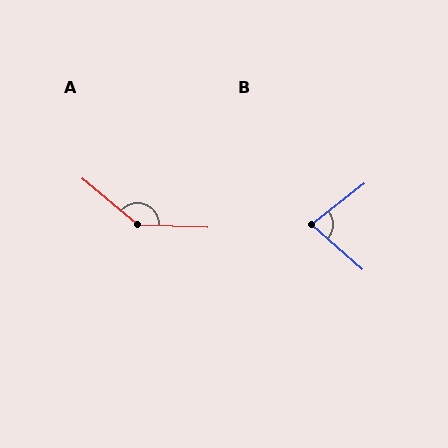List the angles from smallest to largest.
B (80°), A (142°).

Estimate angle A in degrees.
Approximately 142 degrees.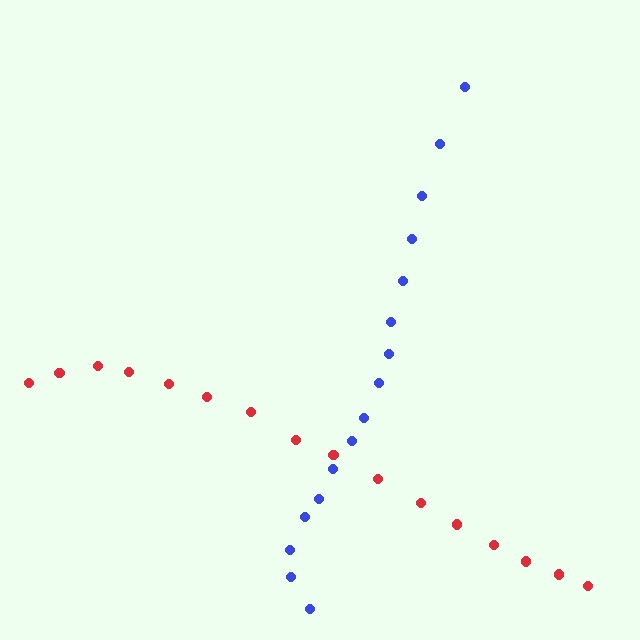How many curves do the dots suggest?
There are 2 distinct paths.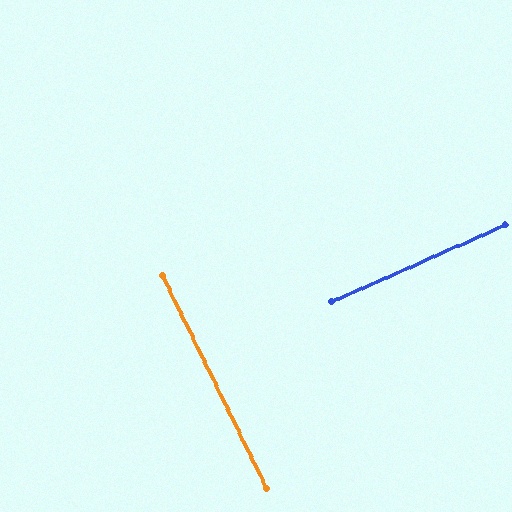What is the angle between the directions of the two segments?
Approximately 88 degrees.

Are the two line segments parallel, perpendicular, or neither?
Perpendicular — they meet at approximately 88°.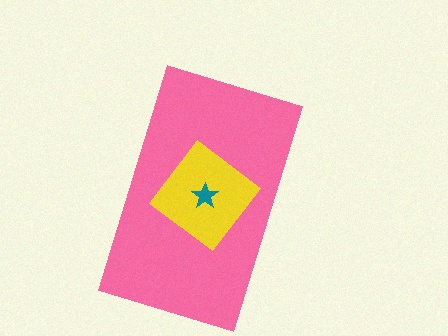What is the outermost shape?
The pink rectangle.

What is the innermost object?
The teal star.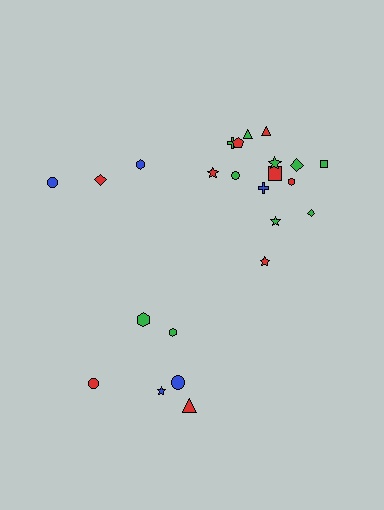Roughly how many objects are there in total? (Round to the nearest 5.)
Roughly 25 objects in total.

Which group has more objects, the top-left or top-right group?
The top-right group.